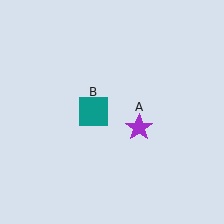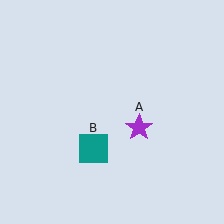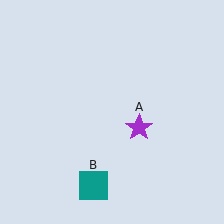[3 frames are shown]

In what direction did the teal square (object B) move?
The teal square (object B) moved down.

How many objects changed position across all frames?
1 object changed position: teal square (object B).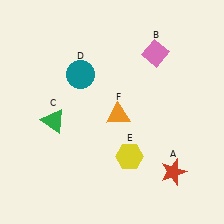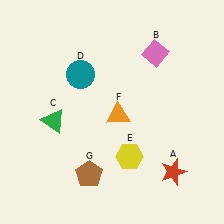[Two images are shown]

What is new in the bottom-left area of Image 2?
A brown pentagon (G) was added in the bottom-left area of Image 2.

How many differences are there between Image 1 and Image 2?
There is 1 difference between the two images.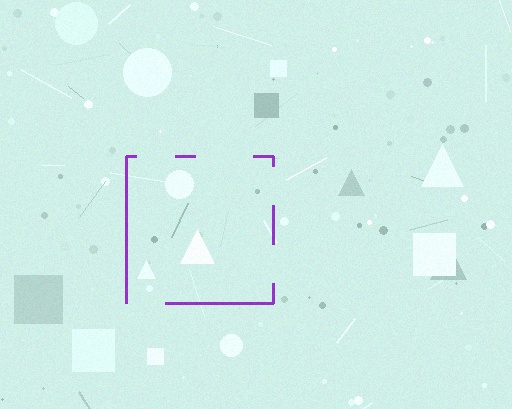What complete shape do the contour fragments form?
The contour fragments form a square.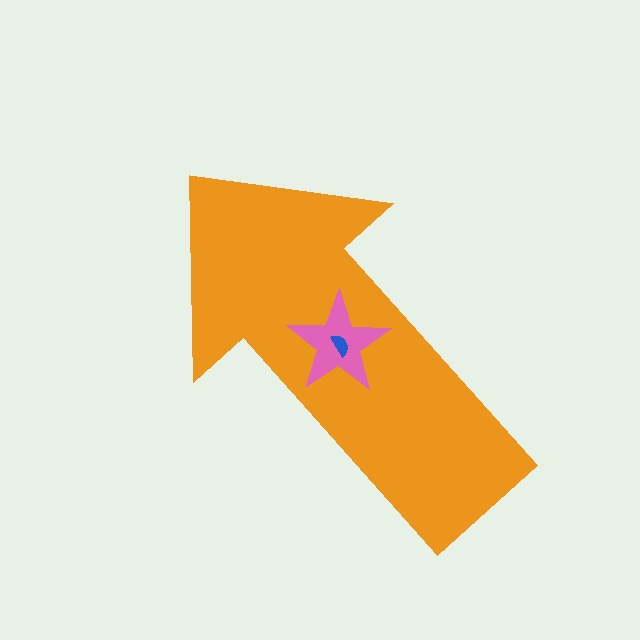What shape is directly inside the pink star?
The blue semicircle.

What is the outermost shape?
The orange arrow.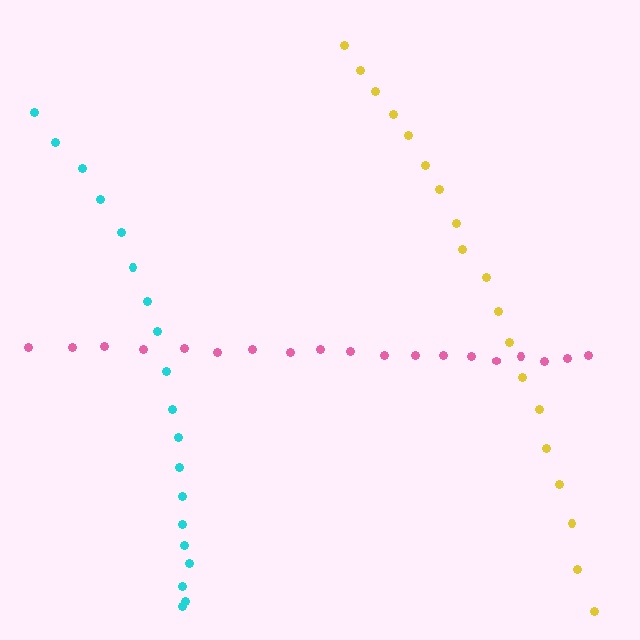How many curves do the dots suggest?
There are 3 distinct paths.